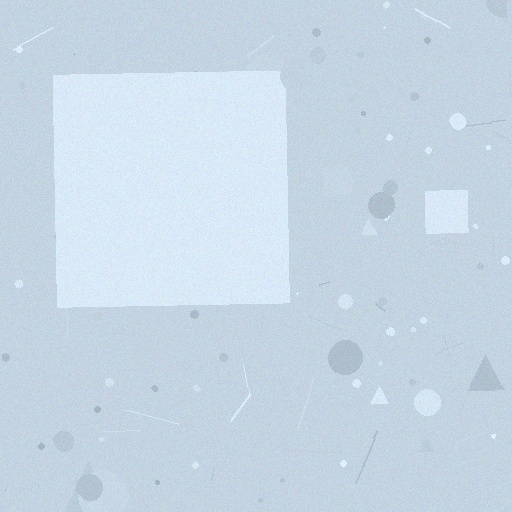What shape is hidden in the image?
A square is hidden in the image.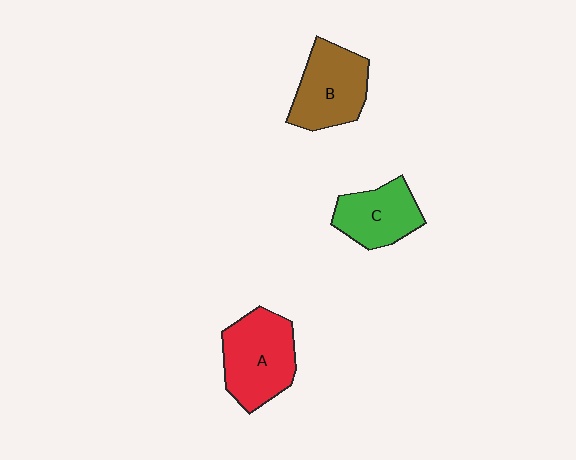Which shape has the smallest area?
Shape C (green).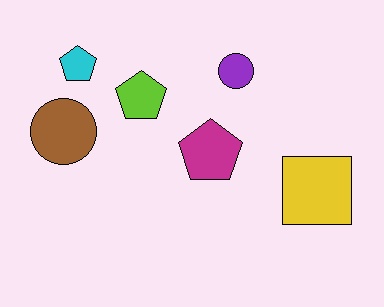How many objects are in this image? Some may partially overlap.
There are 6 objects.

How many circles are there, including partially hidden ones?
There are 2 circles.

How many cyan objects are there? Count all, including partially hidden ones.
There is 1 cyan object.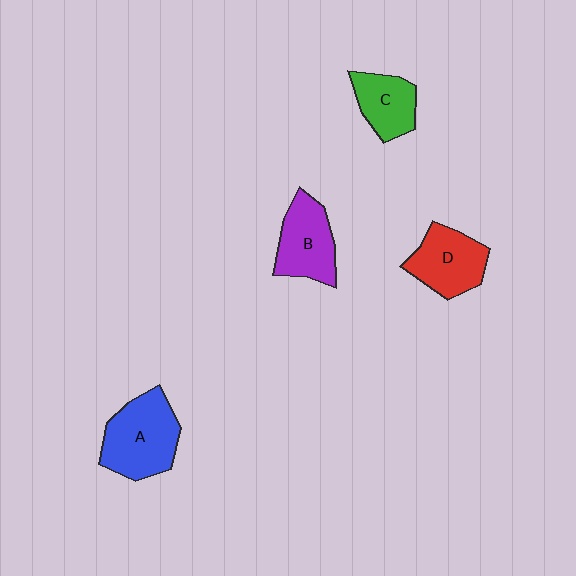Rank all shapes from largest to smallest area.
From largest to smallest: A (blue), D (red), B (purple), C (green).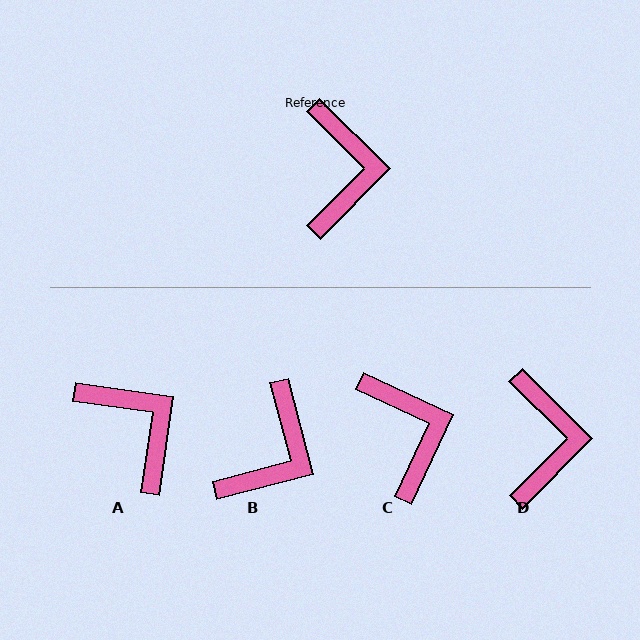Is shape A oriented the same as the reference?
No, it is off by about 37 degrees.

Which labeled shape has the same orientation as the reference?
D.